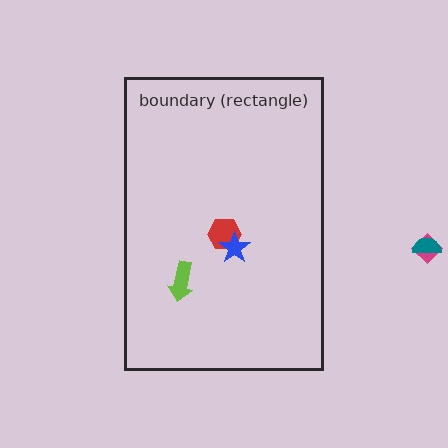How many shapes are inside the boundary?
3 inside, 2 outside.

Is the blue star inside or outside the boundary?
Inside.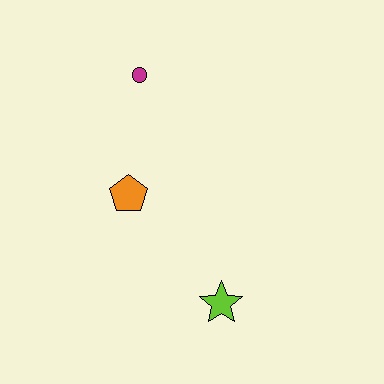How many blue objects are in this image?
There are no blue objects.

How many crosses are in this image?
There are no crosses.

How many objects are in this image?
There are 3 objects.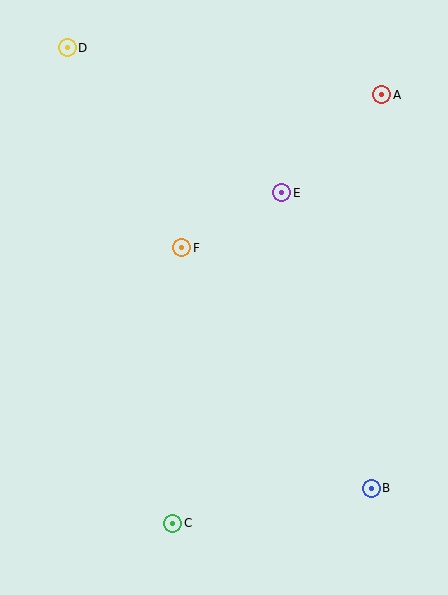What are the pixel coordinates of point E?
Point E is at (282, 193).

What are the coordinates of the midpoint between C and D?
The midpoint between C and D is at (120, 285).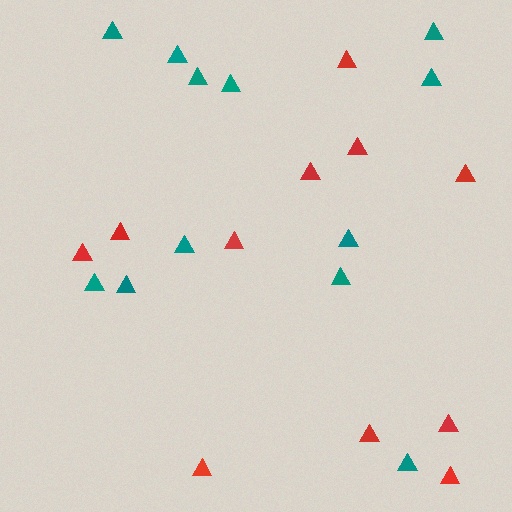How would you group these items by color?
There are 2 groups: one group of teal triangles (12) and one group of red triangles (11).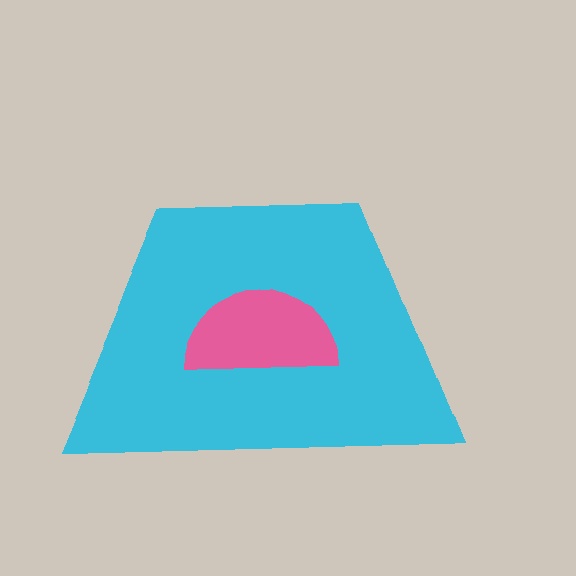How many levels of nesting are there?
2.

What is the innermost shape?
The pink semicircle.